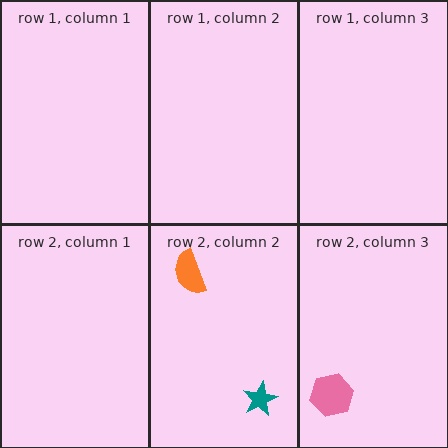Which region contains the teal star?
The row 2, column 2 region.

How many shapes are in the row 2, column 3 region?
1.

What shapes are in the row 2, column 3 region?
The pink hexagon.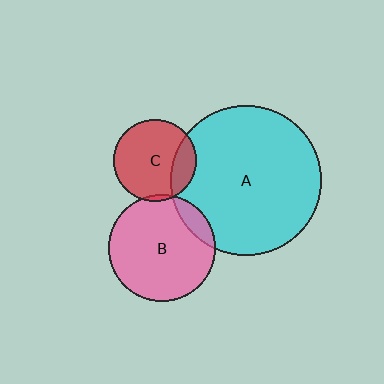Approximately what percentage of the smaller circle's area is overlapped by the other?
Approximately 20%.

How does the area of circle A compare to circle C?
Approximately 3.3 times.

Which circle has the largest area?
Circle A (cyan).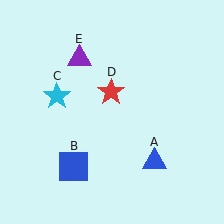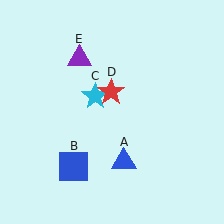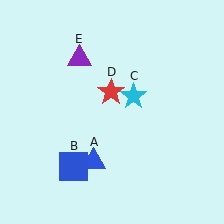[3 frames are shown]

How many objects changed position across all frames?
2 objects changed position: blue triangle (object A), cyan star (object C).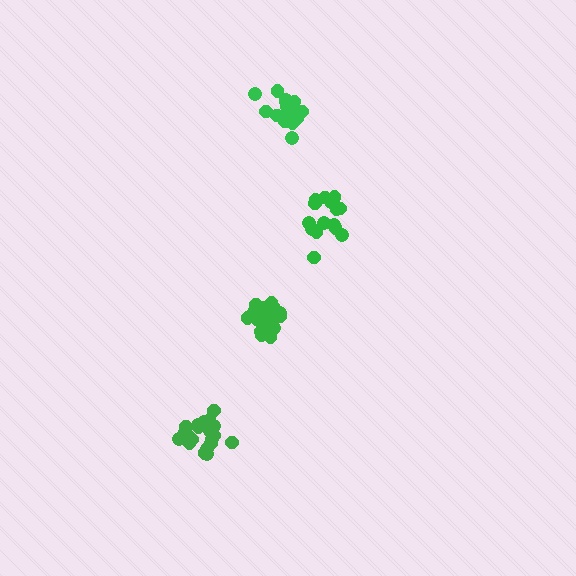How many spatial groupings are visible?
There are 4 spatial groupings.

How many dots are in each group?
Group 1: 16 dots, Group 2: 21 dots, Group 3: 16 dots, Group 4: 19 dots (72 total).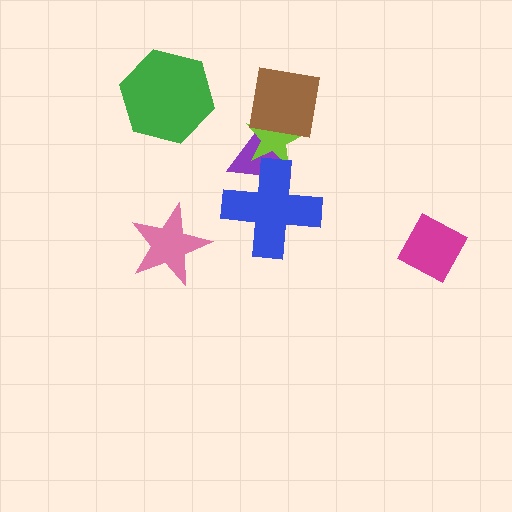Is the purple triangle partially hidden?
Yes, it is partially covered by another shape.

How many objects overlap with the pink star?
0 objects overlap with the pink star.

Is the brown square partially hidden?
No, no other shape covers it.